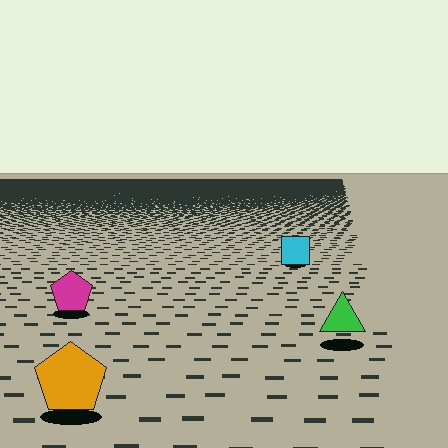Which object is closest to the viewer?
The orange pentagon is closest. The texture marks near it are larger and more spread out.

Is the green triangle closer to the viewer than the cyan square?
Yes. The green triangle is closer — you can tell from the texture gradient: the ground texture is coarser near it.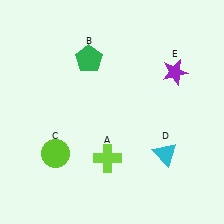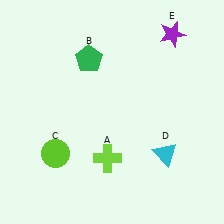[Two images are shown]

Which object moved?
The purple star (E) moved up.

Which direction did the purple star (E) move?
The purple star (E) moved up.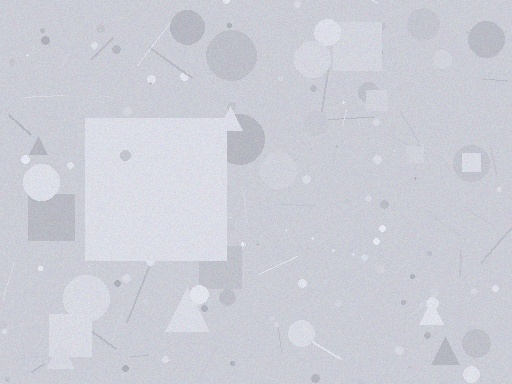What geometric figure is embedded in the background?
A square is embedded in the background.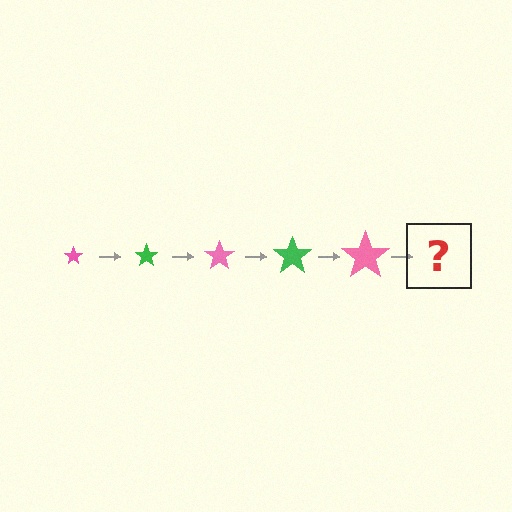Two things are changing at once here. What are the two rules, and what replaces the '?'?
The two rules are that the star grows larger each step and the color cycles through pink and green. The '?' should be a green star, larger than the previous one.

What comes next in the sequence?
The next element should be a green star, larger than the previous one.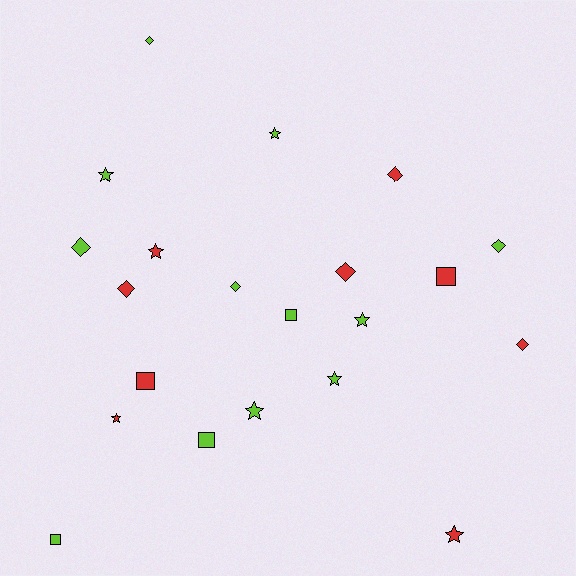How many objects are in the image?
There are 21 objects.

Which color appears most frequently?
Lime, with 12 objects.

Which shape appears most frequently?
Diamond, with 8 objects.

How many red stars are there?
There are 3 red stars.